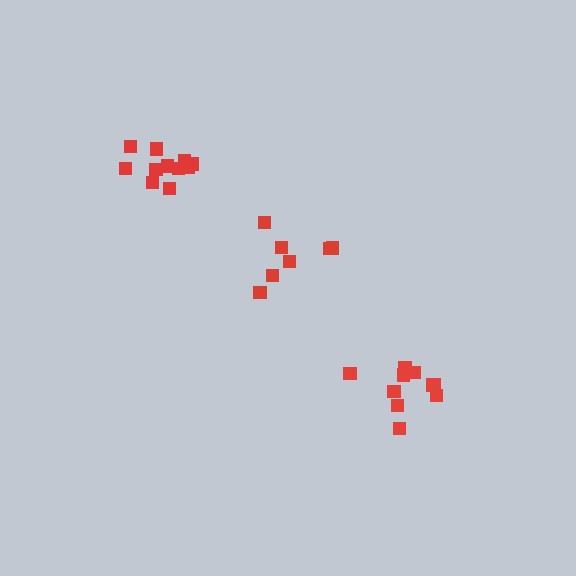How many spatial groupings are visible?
There are 3 spatial groupings.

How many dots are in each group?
Group 1: 11 dots, Group 2: 7 dots, Group 3: 11 dots (29 total).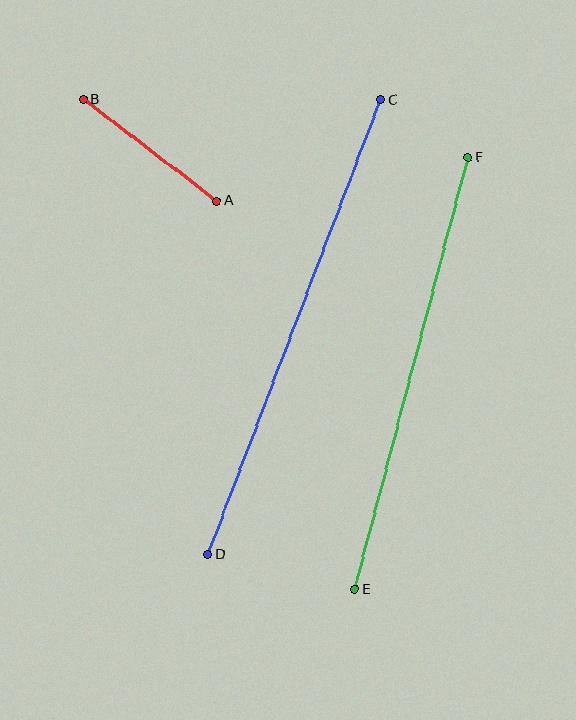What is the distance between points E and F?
The distance is approximately 447 pixels.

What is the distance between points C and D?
The distance is approximately 486 pixels.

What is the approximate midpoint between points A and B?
The midpoint is at approximately (150, 150) pixels.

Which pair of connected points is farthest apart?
Points C and D are farthest apart.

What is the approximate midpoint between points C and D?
The midpoint is at approximately (295, 327) pixels.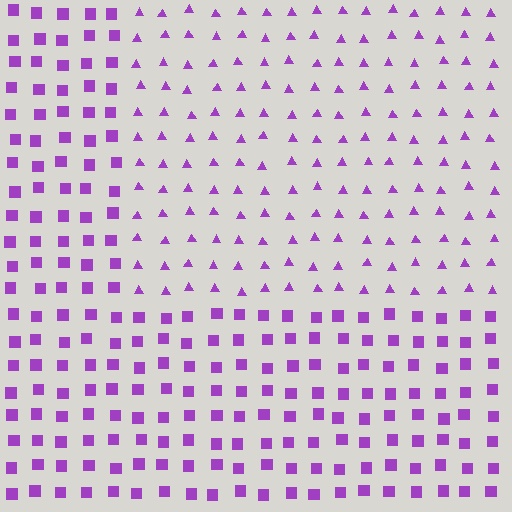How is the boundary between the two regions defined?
The boundary is defined by a change in element shape: triangles inside vs. squares outside. All elements share the same color and spacing.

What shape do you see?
I see a rectangle.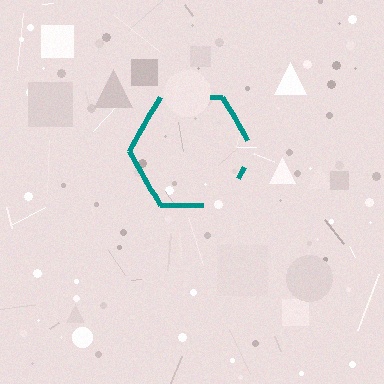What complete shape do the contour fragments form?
The contour fragments form a hexagon.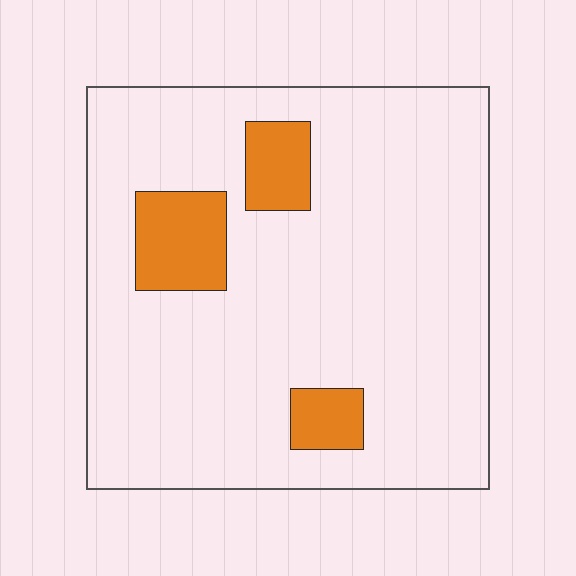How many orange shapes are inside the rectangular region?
3.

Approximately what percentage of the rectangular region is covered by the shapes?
Approximately 10%.